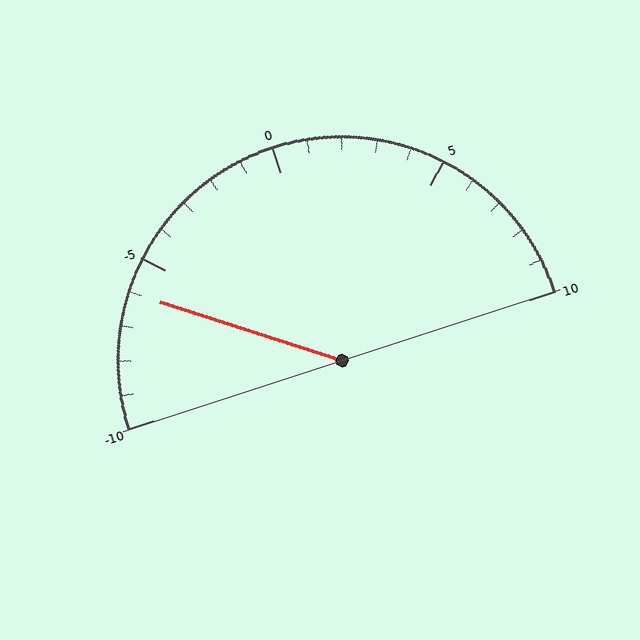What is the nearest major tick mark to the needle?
The nearest major tick mark is -5.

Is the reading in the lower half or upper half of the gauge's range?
The reading is in the lower half of the range (-10 to 10).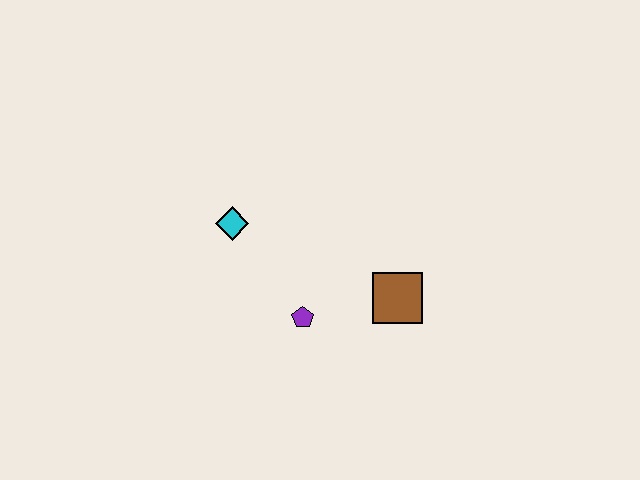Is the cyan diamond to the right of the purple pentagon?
No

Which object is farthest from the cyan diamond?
The brown square is farthest from the cyan diamond.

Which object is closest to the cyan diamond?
The purple pentagon is closest to the cyan diamond.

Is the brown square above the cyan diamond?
No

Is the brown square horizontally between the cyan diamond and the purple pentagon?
No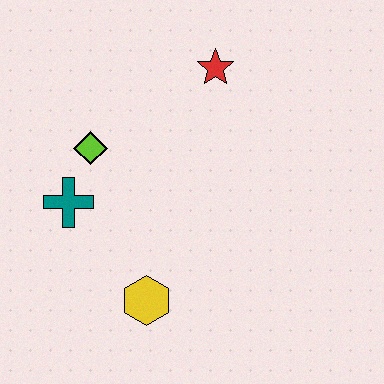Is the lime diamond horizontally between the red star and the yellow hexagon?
No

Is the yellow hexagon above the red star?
No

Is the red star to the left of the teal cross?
No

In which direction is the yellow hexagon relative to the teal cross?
The yellow hexagon is below the teal cross.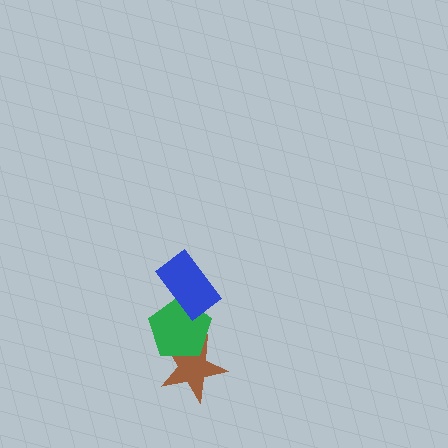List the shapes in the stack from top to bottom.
From top to bottom: the blue rectangle, the green pentagon, the brown star.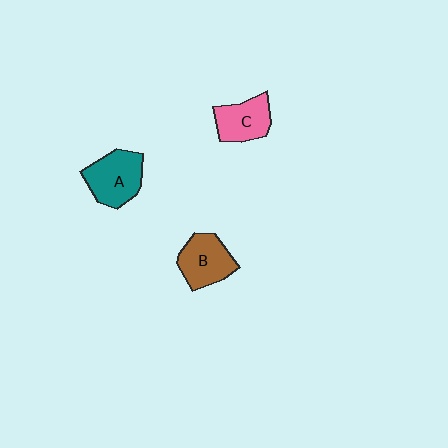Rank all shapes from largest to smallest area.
From largest to smallest: A (teal), B (brown), C (pink).